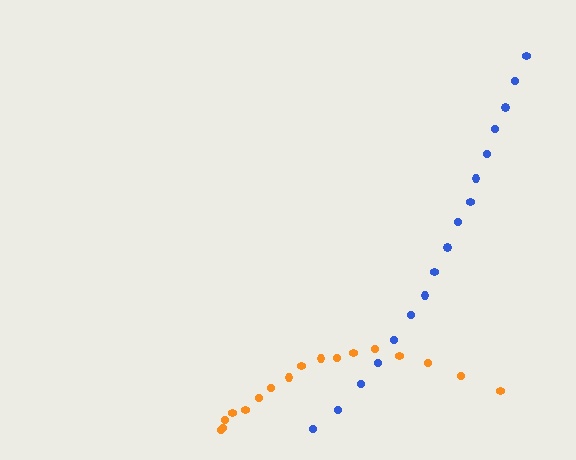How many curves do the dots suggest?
There are 2 distinct paths.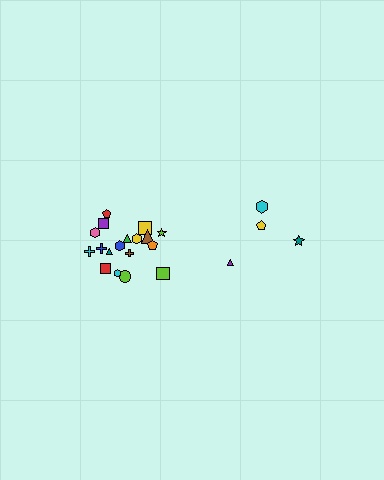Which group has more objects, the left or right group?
The left group.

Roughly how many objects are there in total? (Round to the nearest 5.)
Roughly 20 objects in total.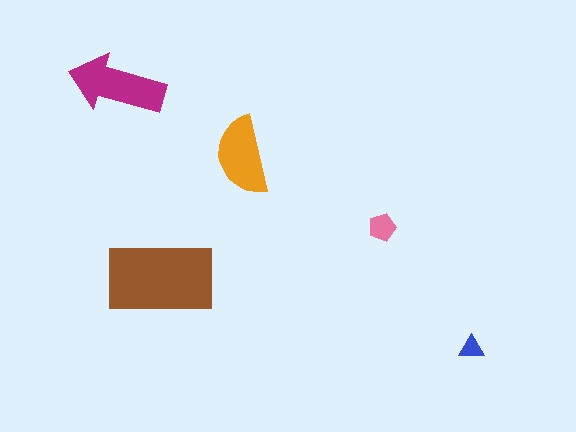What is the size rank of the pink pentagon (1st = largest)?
4th.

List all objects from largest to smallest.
The brown rectangle, the magenta arrow, the orange semicircle, the pink pentagon, the blue triangle.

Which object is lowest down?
The blue triangle is bottommost.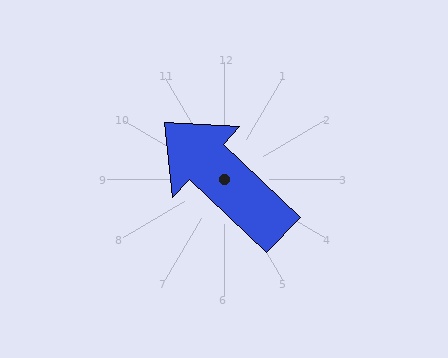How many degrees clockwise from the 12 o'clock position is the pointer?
Approximately 313 degrees.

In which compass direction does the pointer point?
Northwest.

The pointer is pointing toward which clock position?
Roughly 10 o'clock.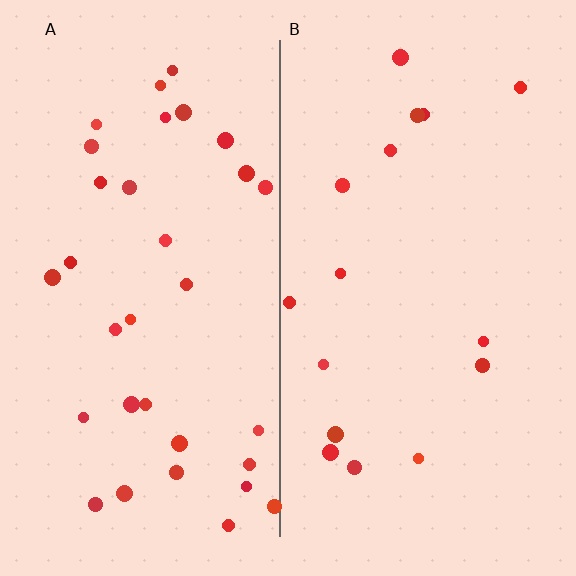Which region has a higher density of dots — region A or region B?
A (the left).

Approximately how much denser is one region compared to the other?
Approximately 2.1× — region A over region B.